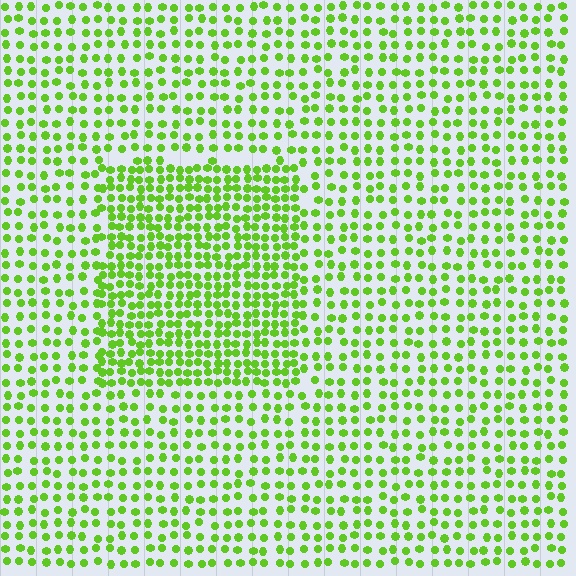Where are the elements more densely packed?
The elements are more densely packed inside the rectangle boundary.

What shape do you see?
I see a rectangle.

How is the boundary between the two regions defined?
The boundary is defined by a change in element density (approximately 1.8x ratio). All elements are the same color, size, and shape.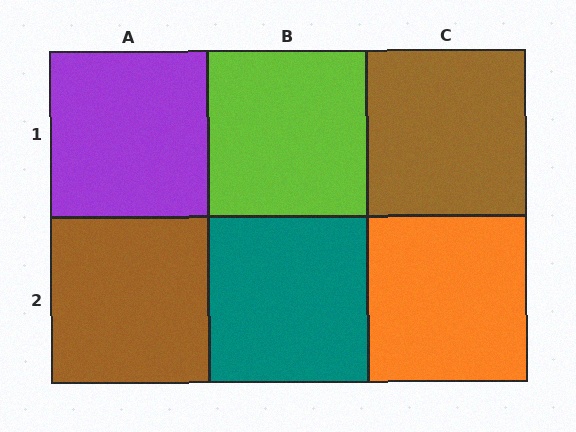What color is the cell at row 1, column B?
Lime.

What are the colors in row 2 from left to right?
Brown, teal, orange.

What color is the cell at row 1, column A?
Purple.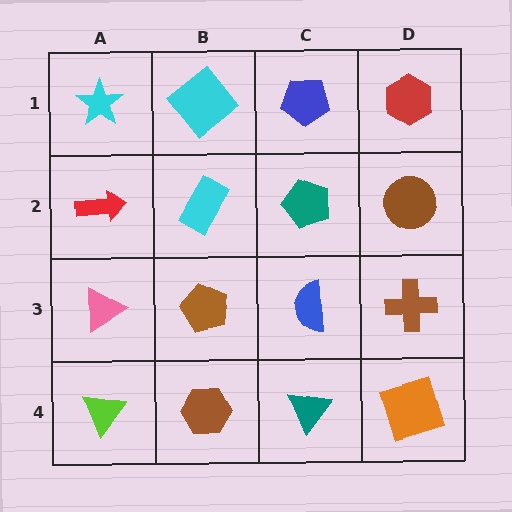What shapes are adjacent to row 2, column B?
A cyan diamond (row 1, column B), a brown pentagon (row 3, column B), a red arrow (row 2, column A), a teal pentagon (row 2, column C).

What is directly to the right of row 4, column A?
A brown hexagon.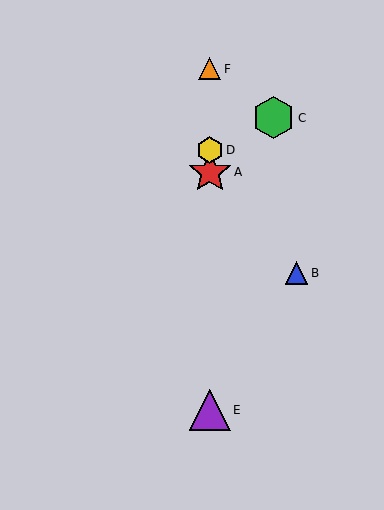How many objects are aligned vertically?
4 objects (A, D, E, F) are aligned vertically.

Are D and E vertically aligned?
Yes, both are at x≈210.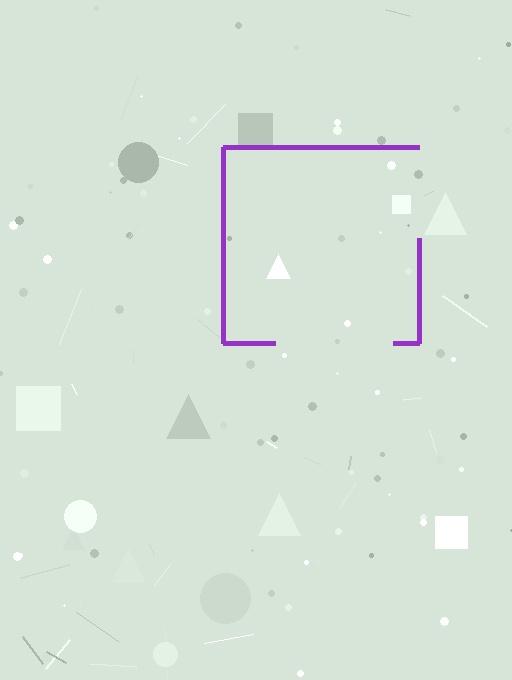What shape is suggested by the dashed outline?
The dashed outline suggests a square.